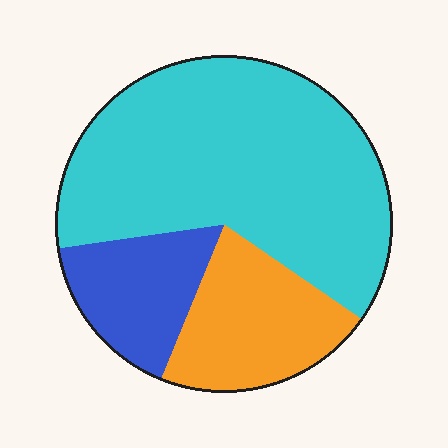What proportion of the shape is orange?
Orange covers roughly 20% of the shape.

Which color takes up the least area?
Blue, at roughly 15%.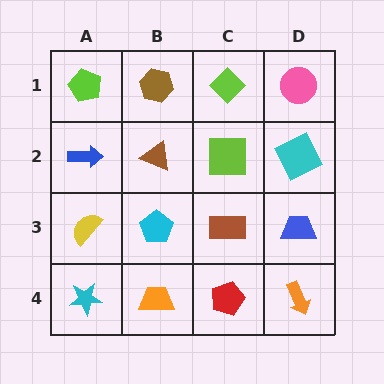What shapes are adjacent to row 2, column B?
A brown hexagon (row 1, column B), a cyan pentagon (row 3, column B), a blue arrow (row 2, column A), a lime square (row 2, column C).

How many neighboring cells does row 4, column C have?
3.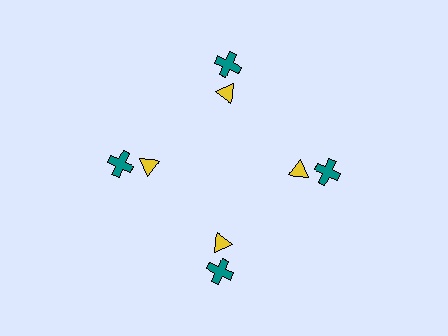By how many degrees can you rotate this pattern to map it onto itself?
The pattern maps onto itself every 90 degrees of rotation.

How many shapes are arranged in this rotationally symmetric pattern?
There are 8 shapes, arranged in 4 groups of 2.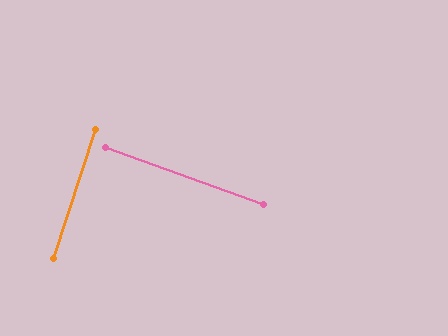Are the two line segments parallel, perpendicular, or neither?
Perpendicular — they meet at approximately 88°.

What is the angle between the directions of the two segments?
Approximately 88 degrees.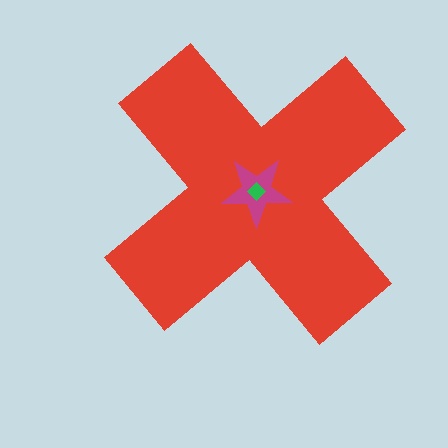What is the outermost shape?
The red cross.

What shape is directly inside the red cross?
The magenta star.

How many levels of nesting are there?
3.